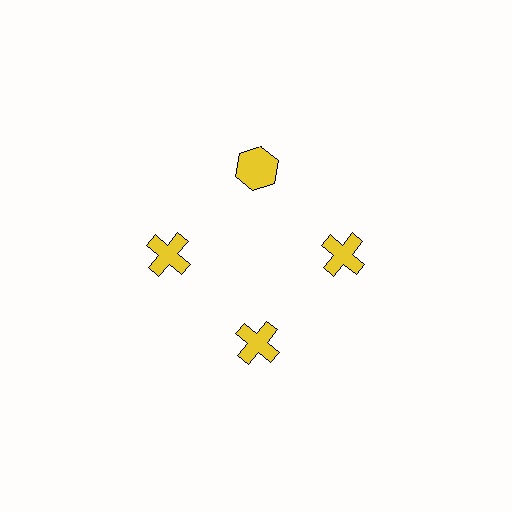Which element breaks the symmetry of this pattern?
The yellow hexagon at roughly the 12 o'clock position breaks the symmetry. All other shapes are yellow crosses.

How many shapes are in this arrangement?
There are 4 shapes arranged in a ring pattern.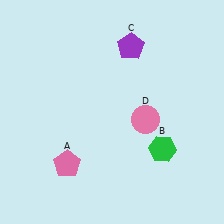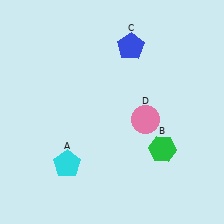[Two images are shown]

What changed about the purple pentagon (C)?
In Image 1, C is purple. In Image 2, it changed to blue.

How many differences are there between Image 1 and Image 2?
There are 2 differences between the two images.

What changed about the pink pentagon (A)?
In Image 1, A is pink. In Image 2, it changed to cyan.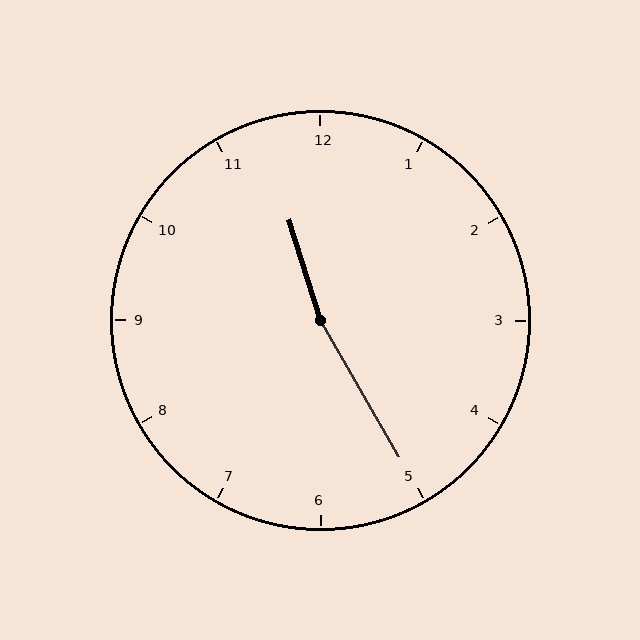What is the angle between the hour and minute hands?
Approximately 168 degrees.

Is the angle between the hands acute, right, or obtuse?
It is obtuse.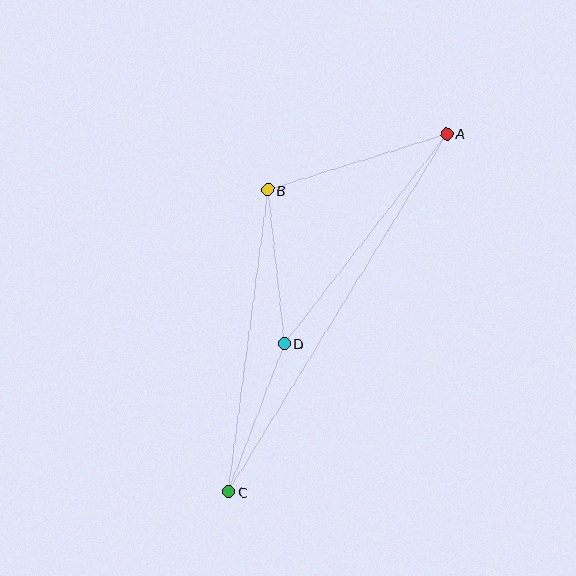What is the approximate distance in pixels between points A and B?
The distance between A and B is approximately 187 pixels.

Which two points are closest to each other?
Points B and D are closest to each other.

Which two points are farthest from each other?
Points A and C are farthest from each other.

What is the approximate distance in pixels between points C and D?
The distance between C and D is approximately 158 pixels.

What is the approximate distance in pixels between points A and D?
The distance between A and D is approximately 265 pixels.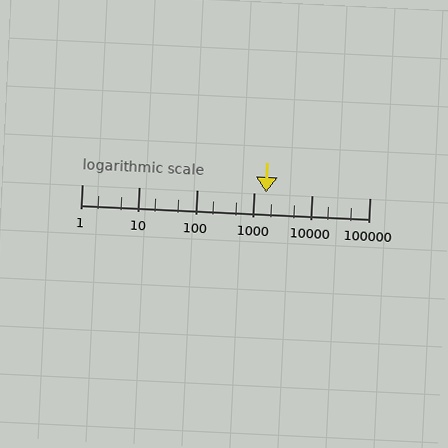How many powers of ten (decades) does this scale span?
The scale spans 5 decades, from 1 to 100000.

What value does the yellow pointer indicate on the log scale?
The pointer indicates approximately 1600.